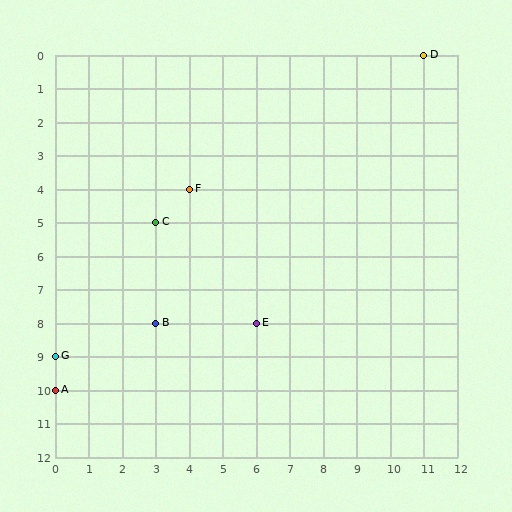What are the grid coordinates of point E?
Point E is at grid coordinates (6, 8).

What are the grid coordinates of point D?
Point D is at grid coordinates (11, 0).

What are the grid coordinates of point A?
Point A is at grid coordinates (0, 10).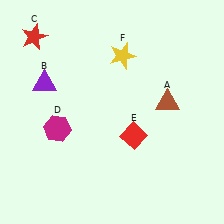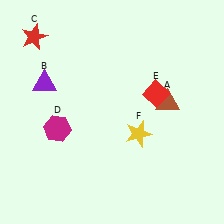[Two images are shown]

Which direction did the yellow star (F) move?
The yellow star (F) moved down.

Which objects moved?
The objects that moved are: the red diamond (E), the yellow star (F).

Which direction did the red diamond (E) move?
The red diamond (E) moved up.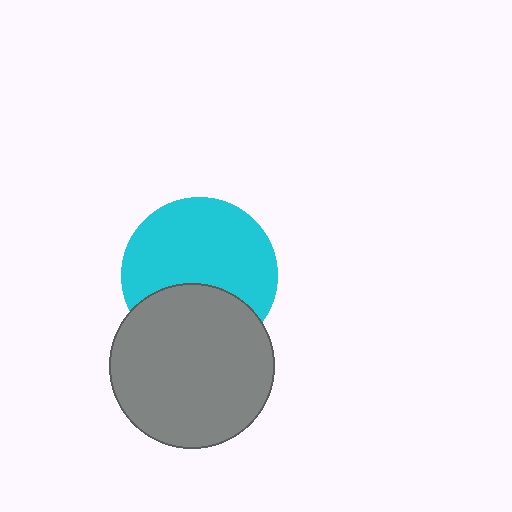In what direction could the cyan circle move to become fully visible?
The cyan circle could move up. That would shift it out from behind the gray circle entirely.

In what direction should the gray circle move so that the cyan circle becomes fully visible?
The gray circle should move down. That is the shortest direction to clear the overlap and leave the cyan circle fully visible.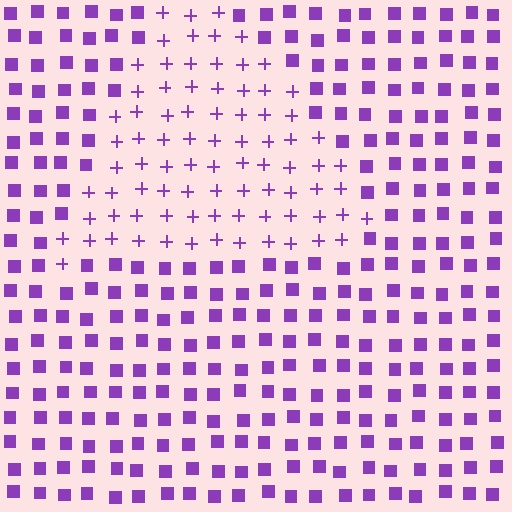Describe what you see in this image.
The image is filled with small purple elements arranged in a uniform grid. A triangle-shaped region contains plus signs, while the surrounding area contains squares. The boundary is defined purely by the change in element shape.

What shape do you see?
I see a triangle.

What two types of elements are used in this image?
The image uses plus signs inside the triangle region and squares outside it.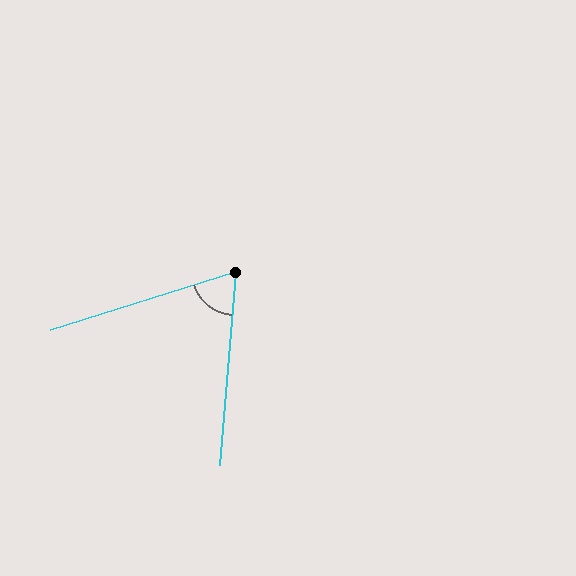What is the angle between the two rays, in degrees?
Approximately 68 degrees.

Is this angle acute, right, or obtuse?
It is acute.